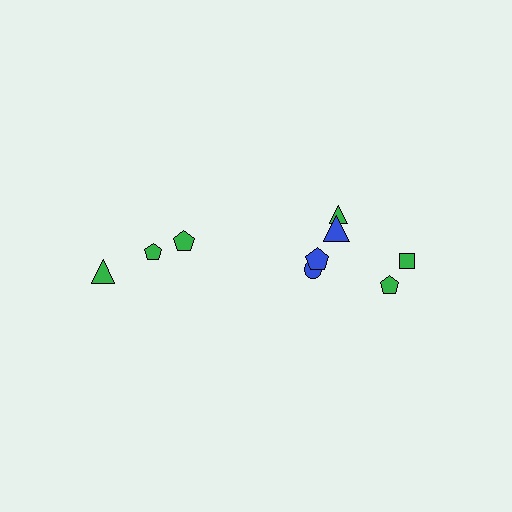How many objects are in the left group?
There are 3 objects.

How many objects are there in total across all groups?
There are 9 objects.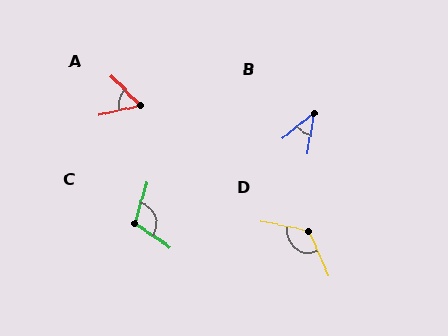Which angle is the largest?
D, at approximately 125 degrees.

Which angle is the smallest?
B, at approximately 42 degrees.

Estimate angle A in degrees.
Approximately 59 degrees.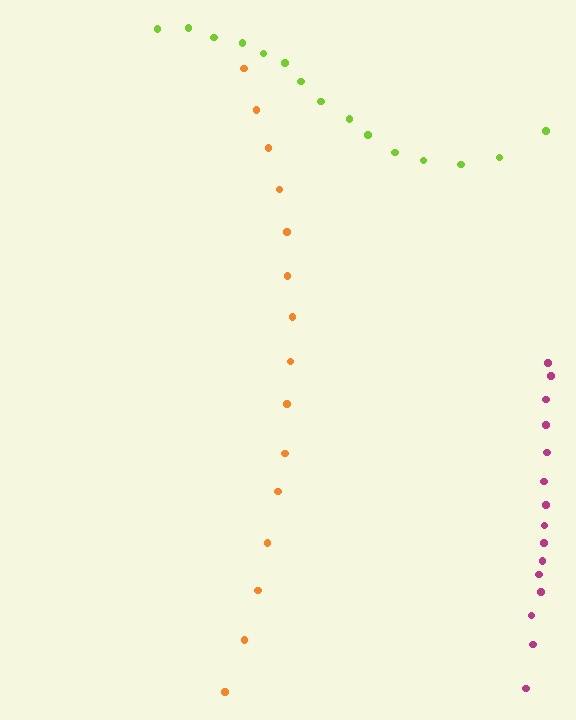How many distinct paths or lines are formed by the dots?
There are 3 distinct paths.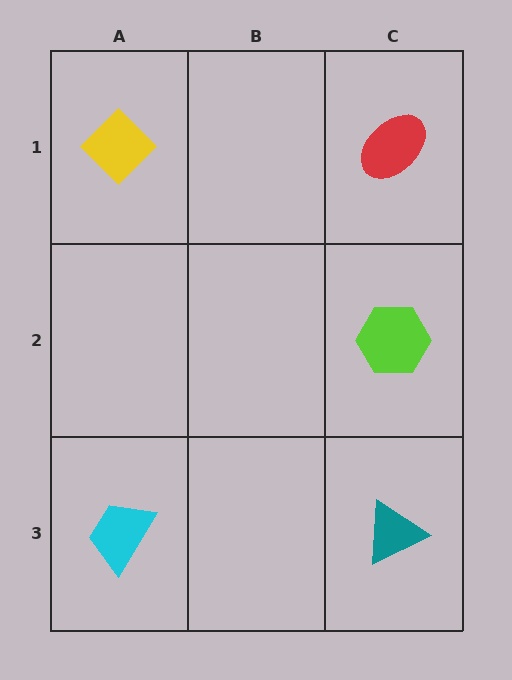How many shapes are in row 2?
1 shape.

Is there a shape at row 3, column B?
No, that cell is empty.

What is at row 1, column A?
A yellow diamond.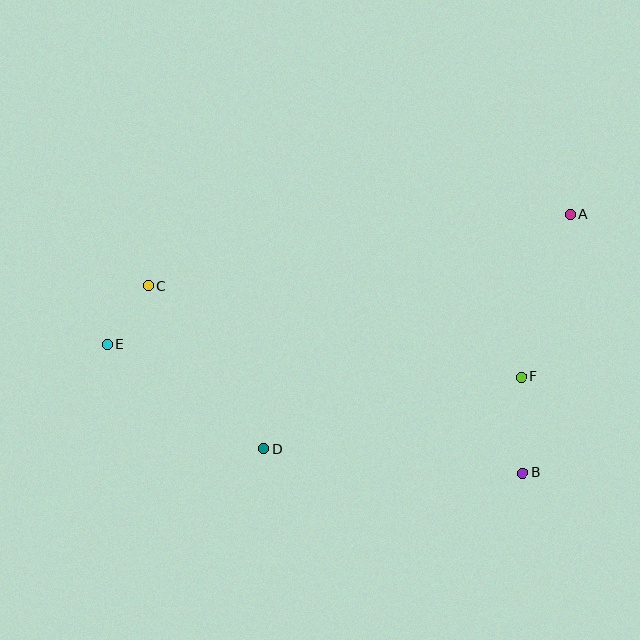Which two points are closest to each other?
Points C and E are closest to each other.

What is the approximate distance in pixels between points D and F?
The distance between D and F is approximately 268 pixels.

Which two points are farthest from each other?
Points A and E are farthest from each other.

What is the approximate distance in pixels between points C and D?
The distance between C and D is approximately 200 pixels.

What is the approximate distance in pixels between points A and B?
The distance between A and B is approximately 263 pixels.